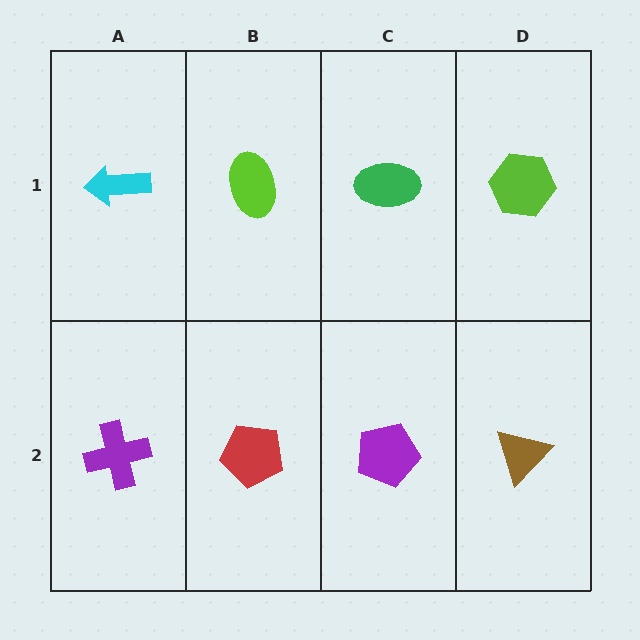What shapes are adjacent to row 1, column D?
A brown triangle (row 2, column D), a green ellipse (row 1, column C).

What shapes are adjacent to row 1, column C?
A purple pentagon (row 2, column C), a lime ellipse (row 1, column B), a lime hexagon (row 1, column D).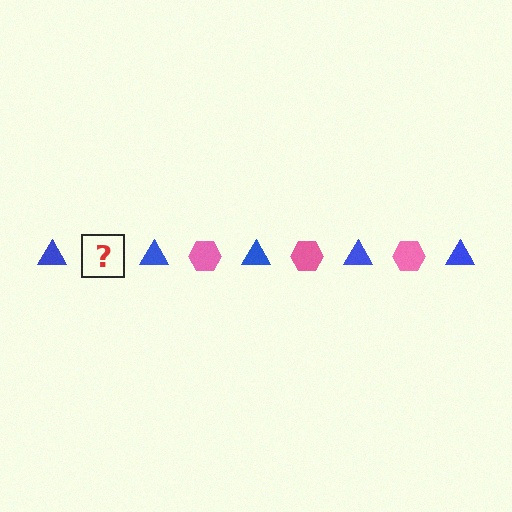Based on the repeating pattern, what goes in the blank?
The blank should be a pink hexagon.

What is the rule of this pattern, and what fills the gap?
The rule is that the pattern alternates between blue triangle and pink hexagon. The gap should be filled with a pink hexagon.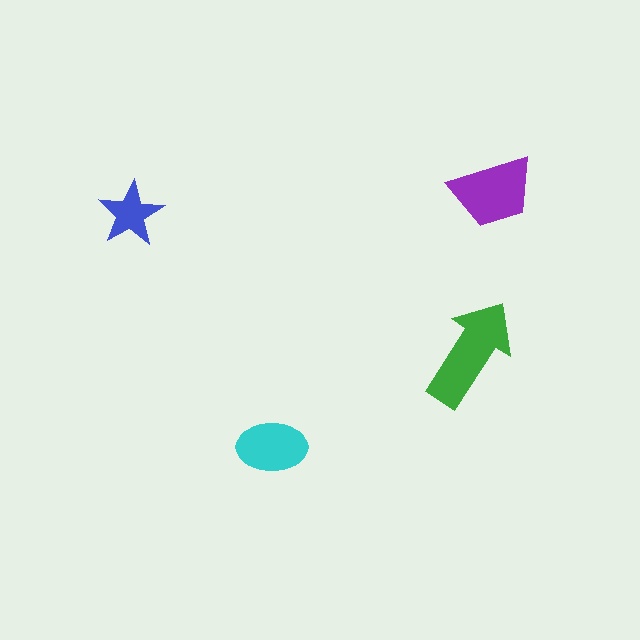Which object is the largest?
The green arrow.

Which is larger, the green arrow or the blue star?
The green arrow.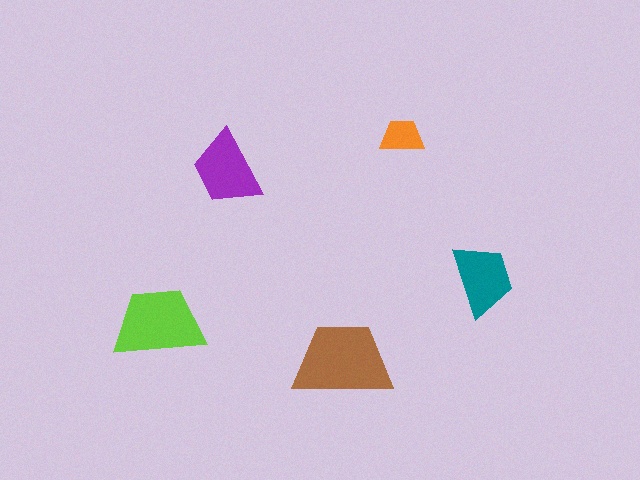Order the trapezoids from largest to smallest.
the brown one, the lime one, the purple one, the teal one, the orange one.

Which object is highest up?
The orange trapezoid is topmost.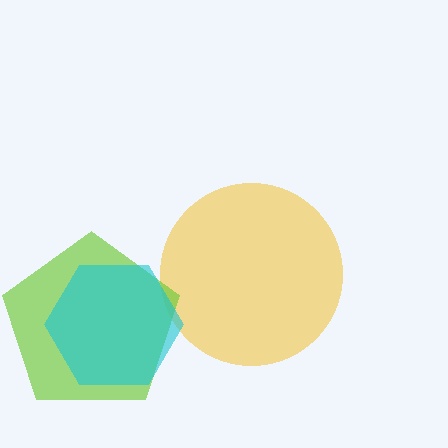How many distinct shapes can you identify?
There are 3 distinct shapes: a yellow circle, a lime pentagon, a cyan hexagon.